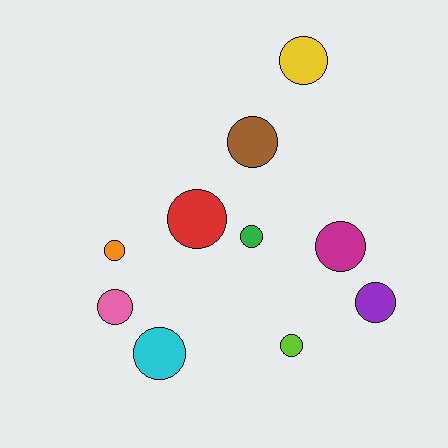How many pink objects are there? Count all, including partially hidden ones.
There is 1 pink object.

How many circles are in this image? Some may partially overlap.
There are 10 circles.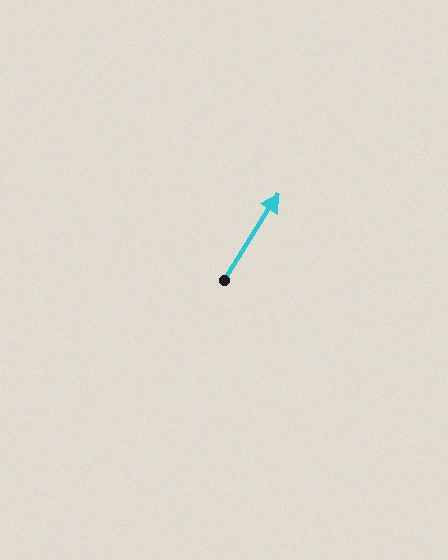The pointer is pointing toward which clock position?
Roughly 1 o'clock.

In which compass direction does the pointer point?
Northeast.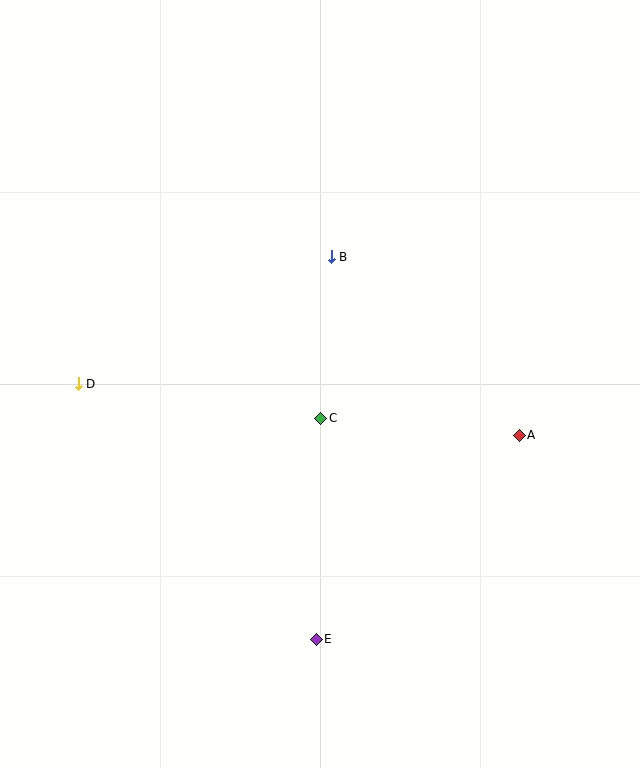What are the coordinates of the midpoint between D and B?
The midpoint between D and B is at (205, 320).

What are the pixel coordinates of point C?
Point C is at (321, 418).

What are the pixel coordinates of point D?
Point D is at (78, 384).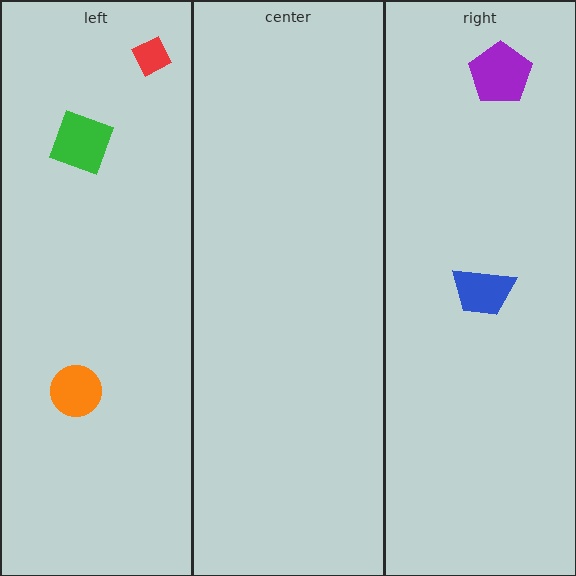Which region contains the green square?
The left region.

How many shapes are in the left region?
3.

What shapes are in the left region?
The red diamond, the orange circle, the green square.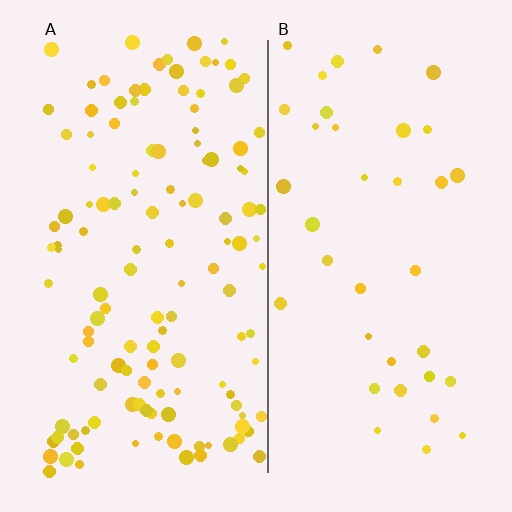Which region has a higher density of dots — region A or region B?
A (the left).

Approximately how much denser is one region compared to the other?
Approximately 3.4× — region A over region B.